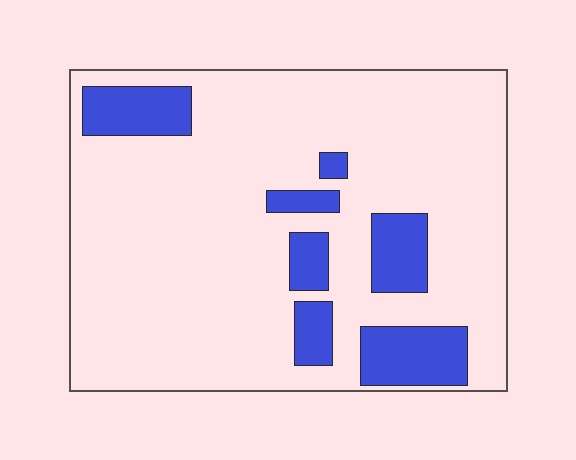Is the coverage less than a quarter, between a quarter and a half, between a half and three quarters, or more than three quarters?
Less than a quarter.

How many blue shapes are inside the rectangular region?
7.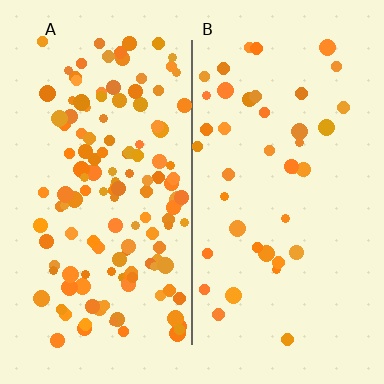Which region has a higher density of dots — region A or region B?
A (the left).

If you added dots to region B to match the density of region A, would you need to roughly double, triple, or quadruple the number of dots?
Approximately triple.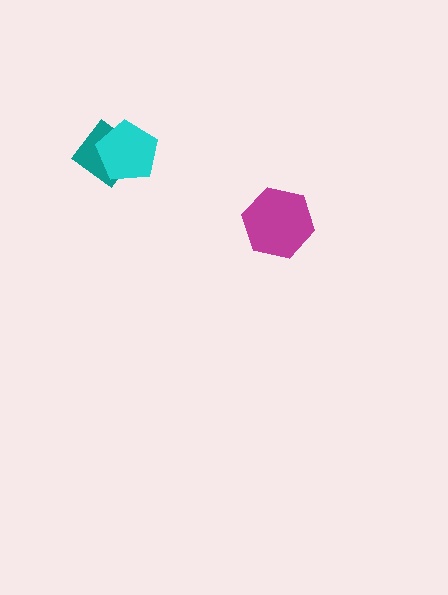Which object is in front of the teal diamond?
The cyan pentagon is in front of the teal diamond.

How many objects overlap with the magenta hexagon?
0 objects overlap with the magenta hexagon.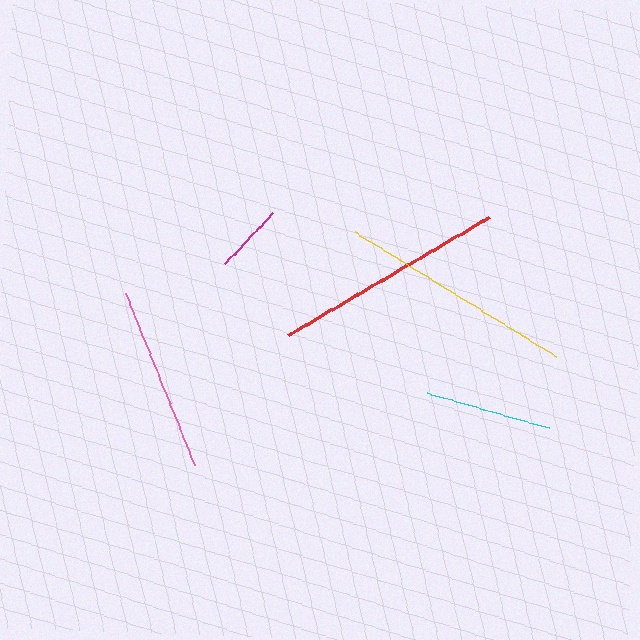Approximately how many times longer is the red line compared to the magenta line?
The red line is approximately 3.3 times the length of the magenta line.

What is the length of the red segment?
The red segment is approximately 233 pixels long.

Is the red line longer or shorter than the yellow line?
The yellow line is longer than the red line.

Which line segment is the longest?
The yellow line is the longest at approximately 236 pixels.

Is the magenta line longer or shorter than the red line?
The red line is longer than the magenta line.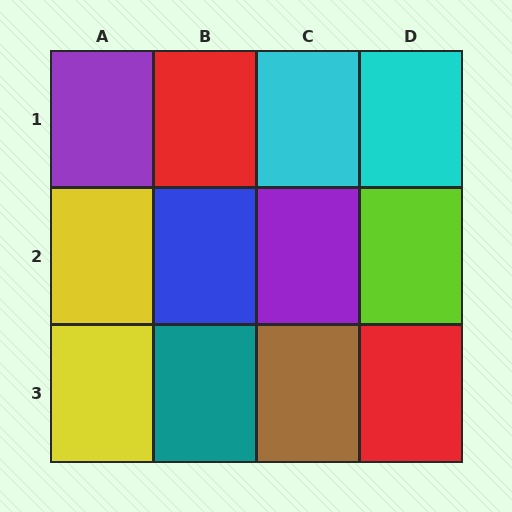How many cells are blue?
1 cell is blue.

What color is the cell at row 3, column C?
Brown.